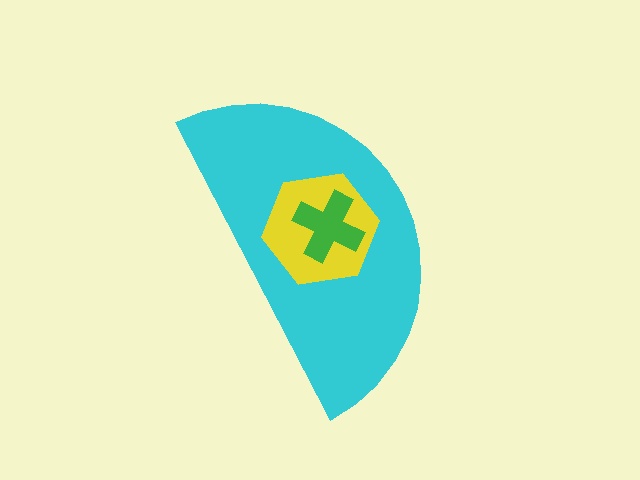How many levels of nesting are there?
3.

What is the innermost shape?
The green cross.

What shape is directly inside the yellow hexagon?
The green cross.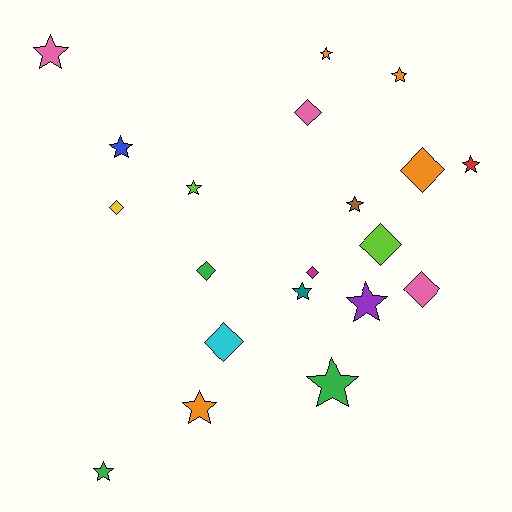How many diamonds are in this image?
There are 8 diamonds.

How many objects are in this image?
There are 20 objects.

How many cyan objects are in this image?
There is 1 cyan object.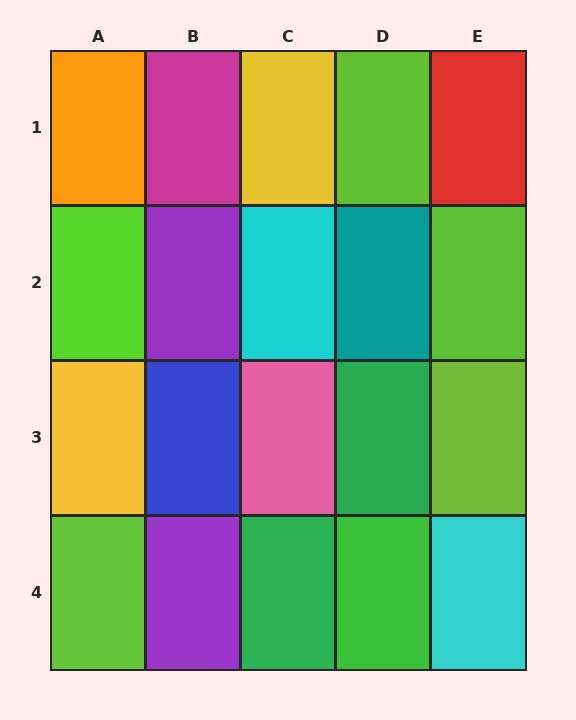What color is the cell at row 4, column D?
Green.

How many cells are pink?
1 cell is pink.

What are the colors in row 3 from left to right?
Yellow, blue, pink, green, lime.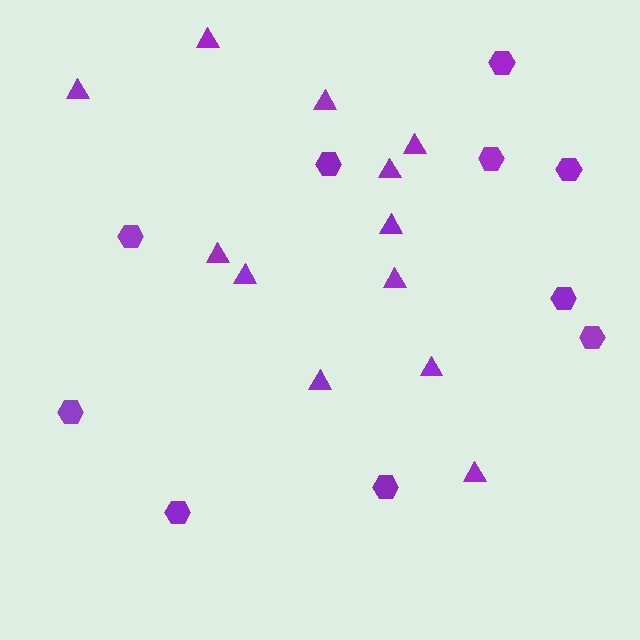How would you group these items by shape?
There are 2 groups: one group of hexagons (10) and one group of triangles (12).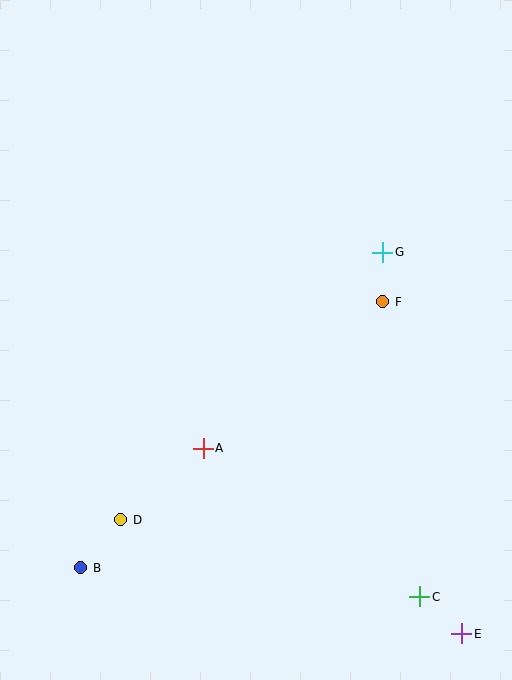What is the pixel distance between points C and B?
The distance between C and B is 340 pixels.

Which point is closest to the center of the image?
Point A at (203, 448) is closest to the center.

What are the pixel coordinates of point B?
Point B is at (81, 568).